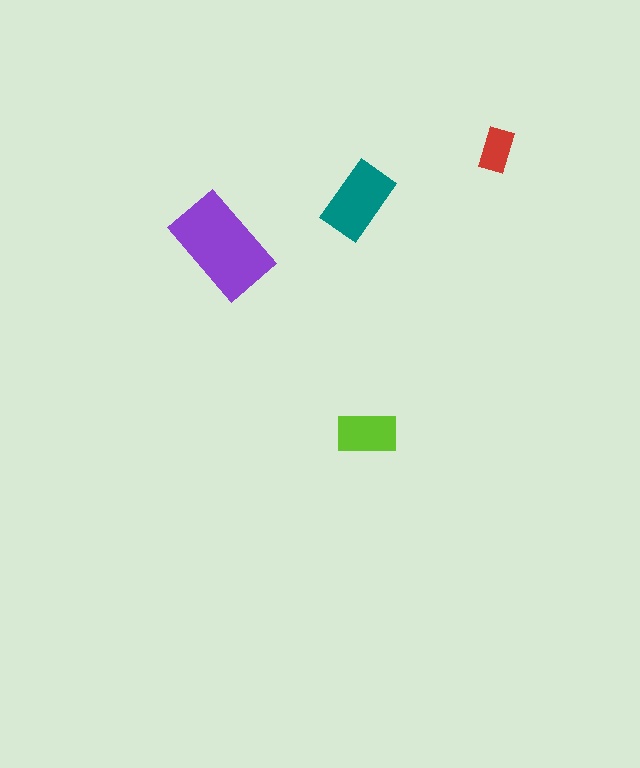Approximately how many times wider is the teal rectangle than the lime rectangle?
About 1.5 times wider.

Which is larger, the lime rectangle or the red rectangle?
The lime one.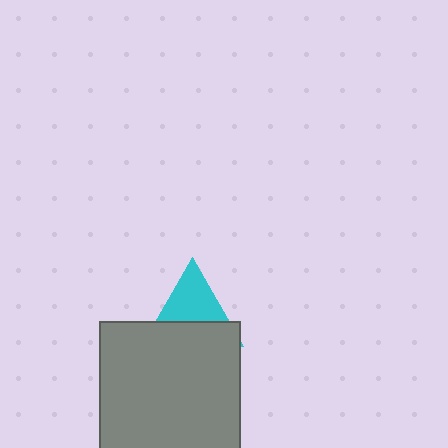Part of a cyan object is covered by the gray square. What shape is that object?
It is a triangle.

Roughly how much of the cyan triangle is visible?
About half of it is visible (roughly 51%).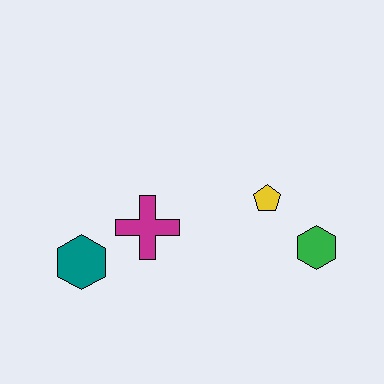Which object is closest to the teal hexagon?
The magenta cross is closest to the teal hexagon.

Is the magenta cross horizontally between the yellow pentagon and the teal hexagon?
Yes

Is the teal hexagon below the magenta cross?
Yes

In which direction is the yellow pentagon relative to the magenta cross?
The yellow pentagon is to the right of the magenta cross.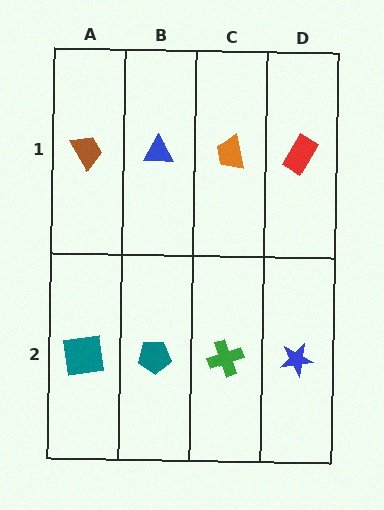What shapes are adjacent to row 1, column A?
A teal square (row 2, column A), a blue triangle (row 1, column B).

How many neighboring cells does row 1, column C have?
3.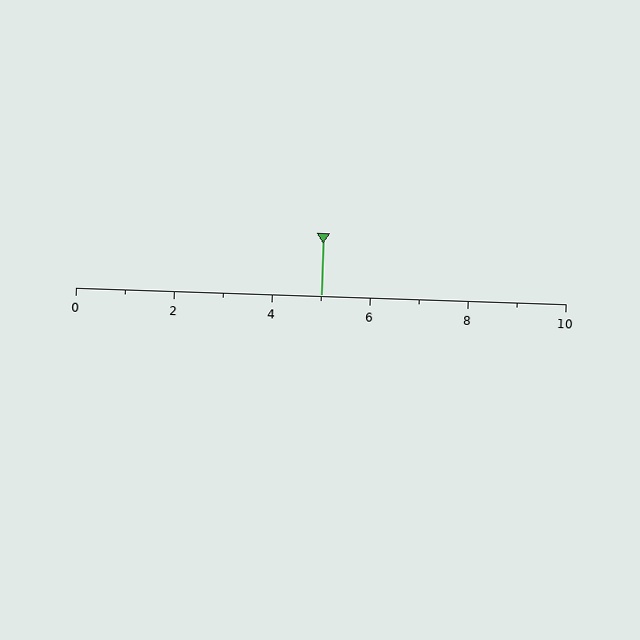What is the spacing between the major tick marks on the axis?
The major ticks are spaced 2 apart.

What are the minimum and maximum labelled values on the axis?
The axis runs from 0 to 10.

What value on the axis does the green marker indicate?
The marker indicates approximately 5.